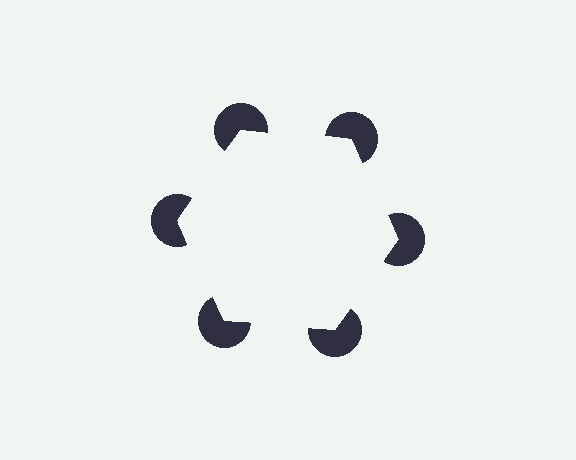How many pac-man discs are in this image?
There are 6 — one at each vertex of the illusory hexagon.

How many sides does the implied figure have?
6 sides.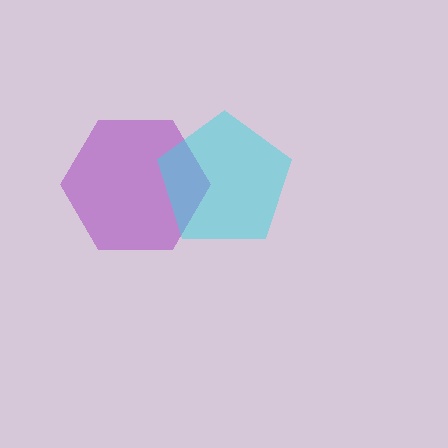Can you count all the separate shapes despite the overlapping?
Yes, there are 2 separate shapes.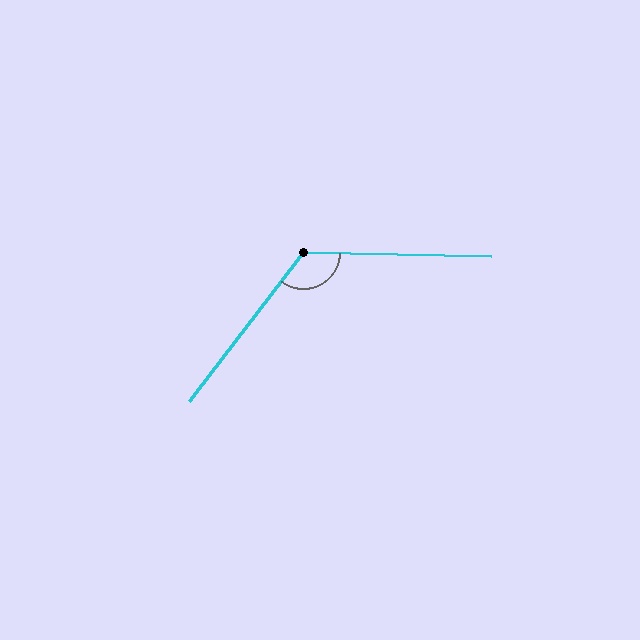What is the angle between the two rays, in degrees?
Approximately 126 degrees.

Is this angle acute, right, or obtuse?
It is obtuse.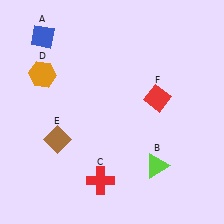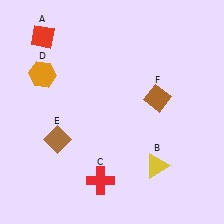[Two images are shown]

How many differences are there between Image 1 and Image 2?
There are 3 differences between the two images.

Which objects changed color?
A changed from blue to red. B changed from lime to yellow. F changed from red to brown.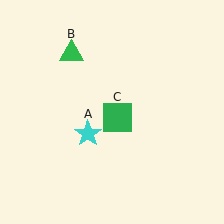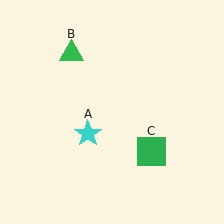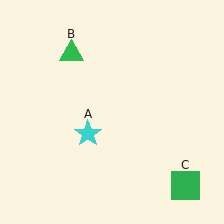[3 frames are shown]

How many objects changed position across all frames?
1 object changed position: green square (object C).